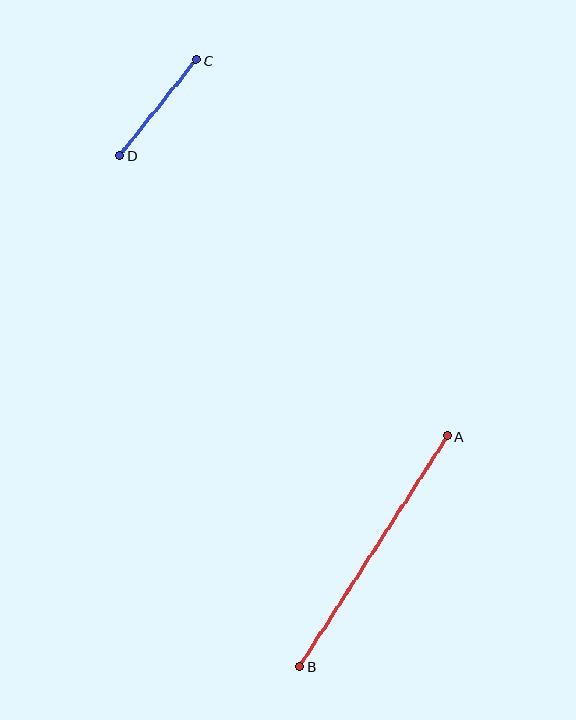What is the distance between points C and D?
The distance is approximately 123 pixels.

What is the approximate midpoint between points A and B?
The midpoint is at approximately (374, 551) pixels.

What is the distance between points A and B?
The distance is approximately 274 pixels.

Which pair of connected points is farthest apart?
Points A and B are farthest apart.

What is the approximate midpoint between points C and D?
The midpoint is at approximately (158, 108) pixels.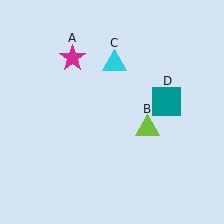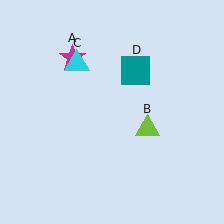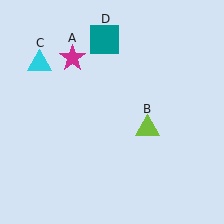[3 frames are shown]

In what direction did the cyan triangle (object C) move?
The cyan triangle (object C) moved left.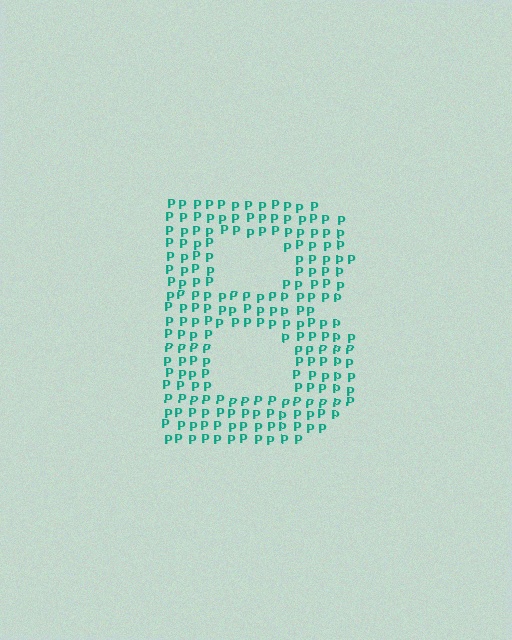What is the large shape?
The large shape is the letter B.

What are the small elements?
The small elements are letter P's.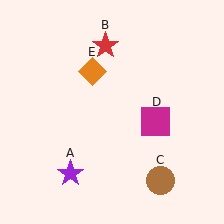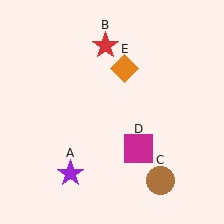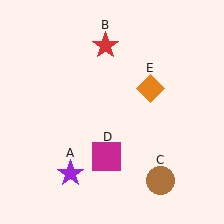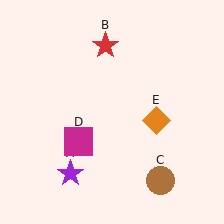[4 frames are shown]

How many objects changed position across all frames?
2 objects changed position: magenta square (object D), orange diamond (object E).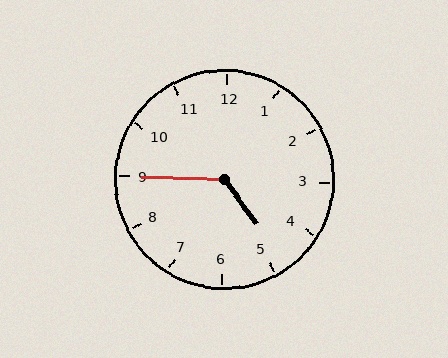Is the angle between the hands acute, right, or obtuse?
It is obtuse.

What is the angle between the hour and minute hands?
Approximately 128 degrees.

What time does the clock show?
4:45.